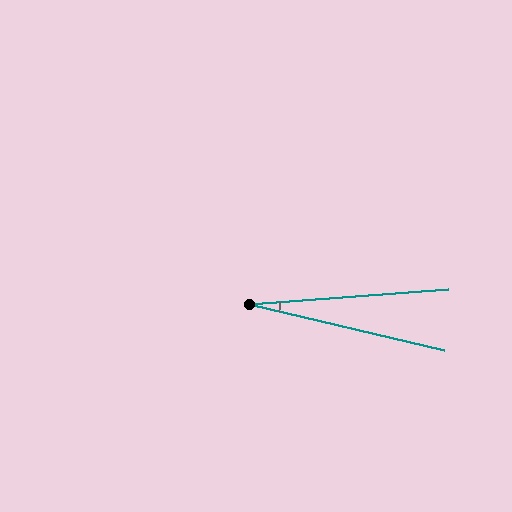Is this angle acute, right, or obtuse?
It is acute.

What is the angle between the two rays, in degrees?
Approximately 18 degrees.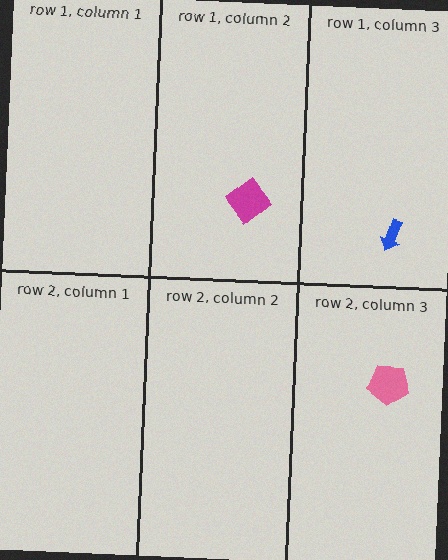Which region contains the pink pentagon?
The row 2, column 3 region.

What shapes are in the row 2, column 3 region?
The pink pentagon.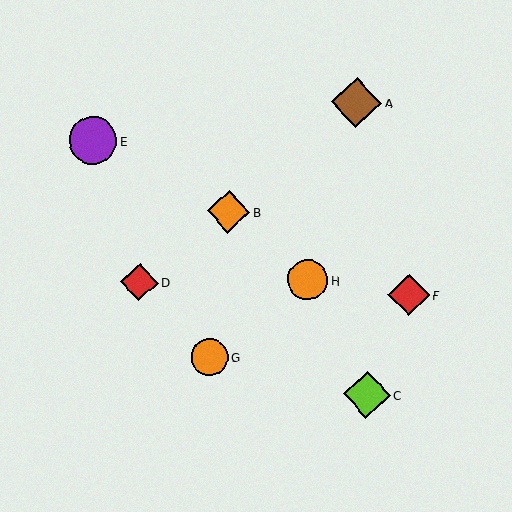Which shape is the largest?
The brown diamond (labeled A) is the largest.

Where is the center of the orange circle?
The center of the orange circle is at (308, 280).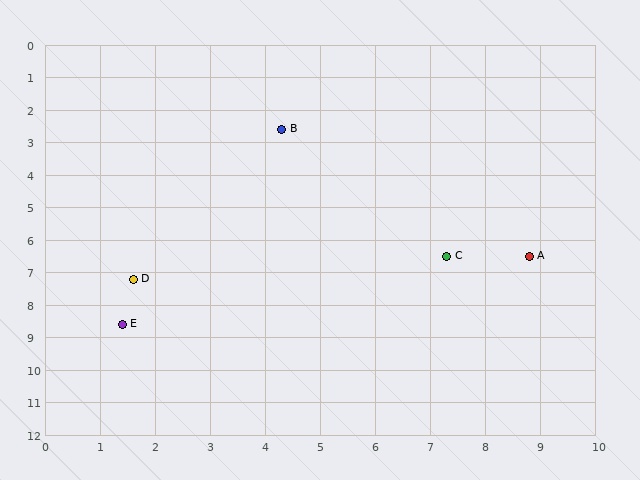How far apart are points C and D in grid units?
Points C and D are about 5.7 grid units apart.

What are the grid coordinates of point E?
Point E is at approximately (1.4, 8.6).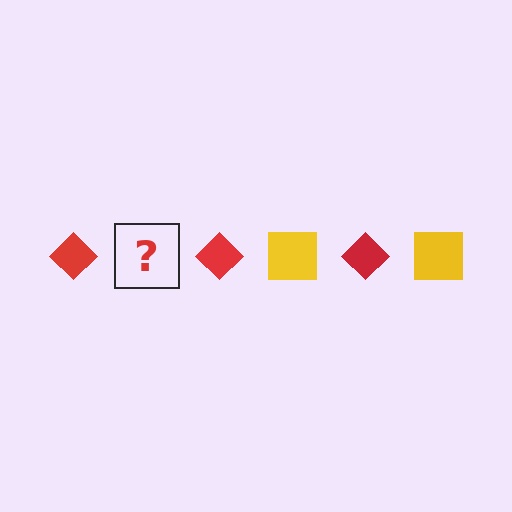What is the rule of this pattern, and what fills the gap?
The rule is that the pattern alternates between red diamond and yellow square. The gap should be filled with a yellow square.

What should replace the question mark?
The question mark should be replaced with a yellow square.